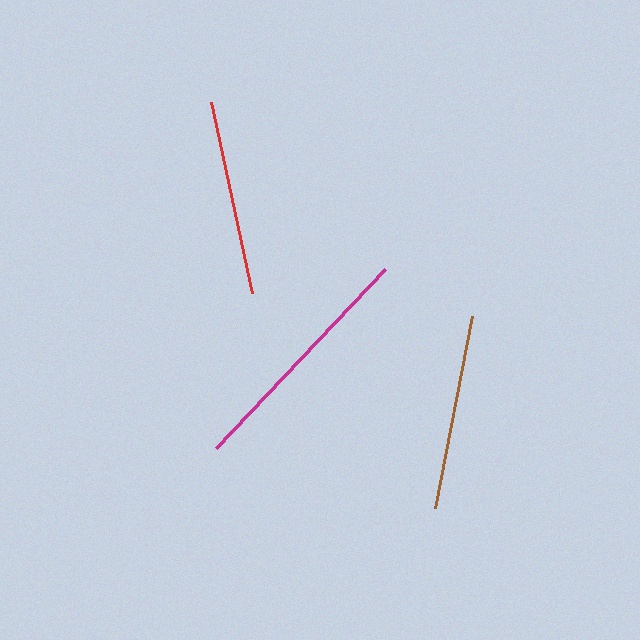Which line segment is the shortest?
The brown line is the shortest at approximately 195 pixels.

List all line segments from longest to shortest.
From longest to shortest: magenta, red, brown.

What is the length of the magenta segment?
The magenta segment is approximately 247 pixels long.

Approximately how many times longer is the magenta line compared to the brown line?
The magenta line is approximately 1.3 times the length of the brown line.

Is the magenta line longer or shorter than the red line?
The magenta line is longer than the red line.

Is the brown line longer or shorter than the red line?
The red line is longer than the brown line.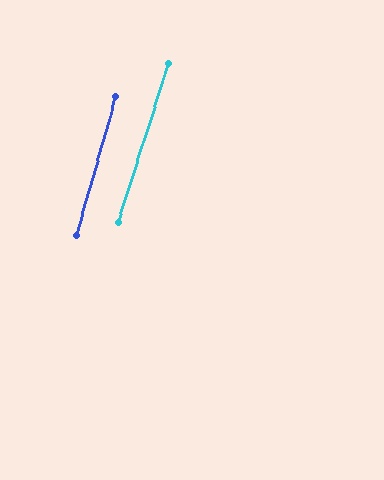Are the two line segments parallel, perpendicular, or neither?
Parallel — their directions differ by only 1.6°.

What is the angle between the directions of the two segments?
Approximately 2 degrees.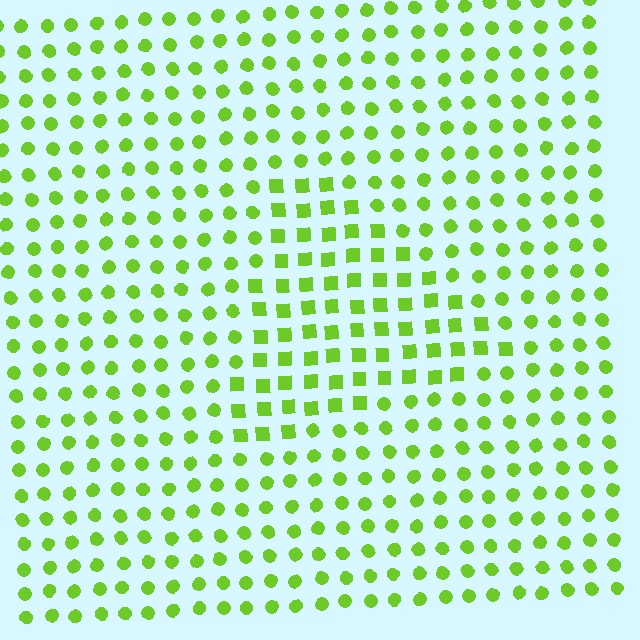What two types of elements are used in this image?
The image uses squares inside the triangle region and circles outside it.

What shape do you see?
I see a triangle.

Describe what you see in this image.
The image is filled with small lime elements arranged in a uniform grid. A triangle-shaped region contains squares, while the surrounding area contains circles. The boundary is defined purely by the change in element shape.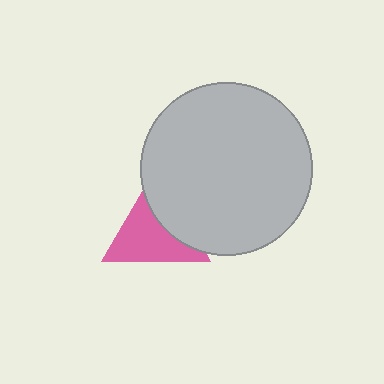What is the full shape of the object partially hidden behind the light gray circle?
The partially hidden object is a pink triangle.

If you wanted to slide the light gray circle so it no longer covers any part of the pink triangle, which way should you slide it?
Slide it right — that is the most direct way to separate the two shapes.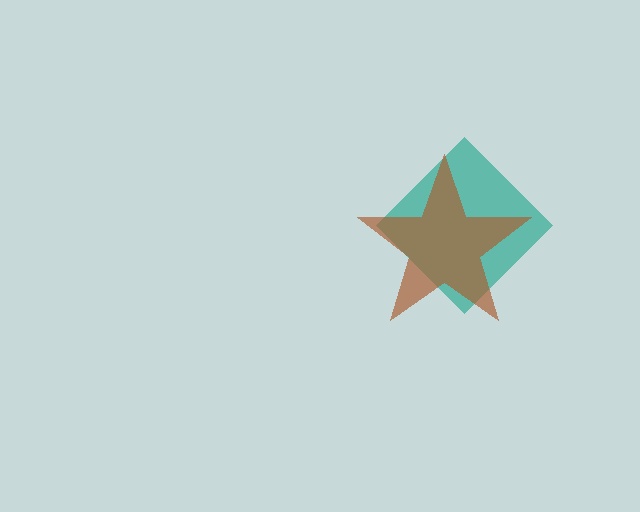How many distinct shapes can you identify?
There are 2 distinct shapes: a teal diamond, a brown star.